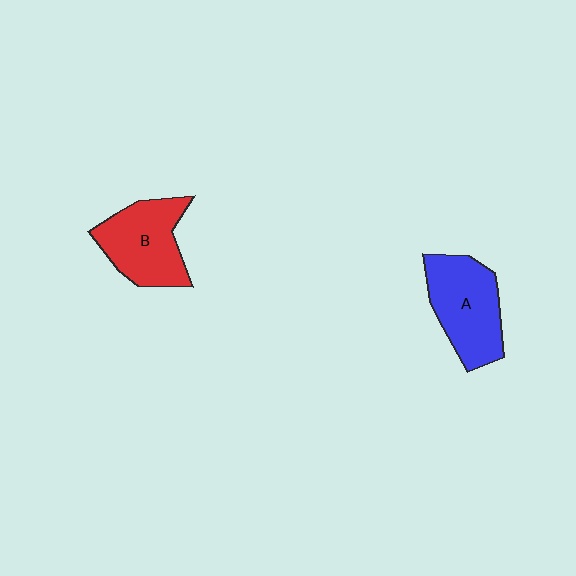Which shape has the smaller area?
Shape B (red).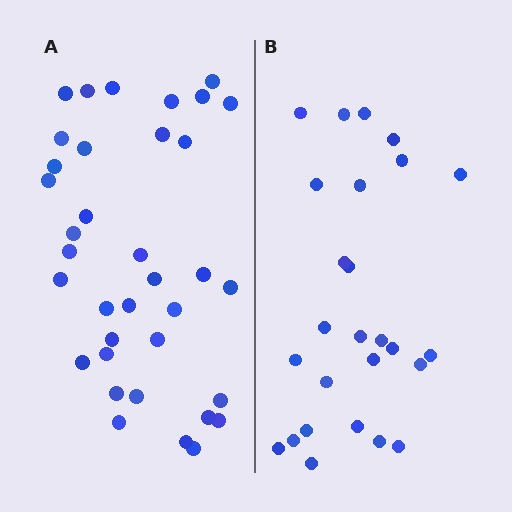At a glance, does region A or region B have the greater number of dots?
Region A (the left region) has more dots.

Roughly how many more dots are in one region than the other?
Region A has roughly 10 or so more dots than region B.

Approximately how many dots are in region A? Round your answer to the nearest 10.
About 40 dots. (The exact count is 36, which rounds to 40.)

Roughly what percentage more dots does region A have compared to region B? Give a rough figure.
About 40% more.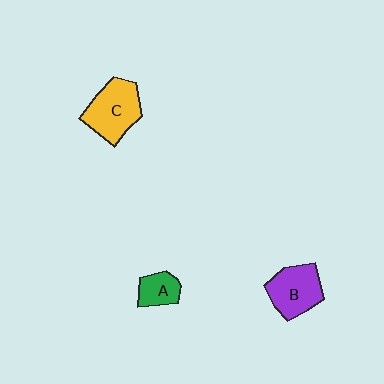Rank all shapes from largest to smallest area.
From largest to smallest: C (yellow), B (purple), A (green).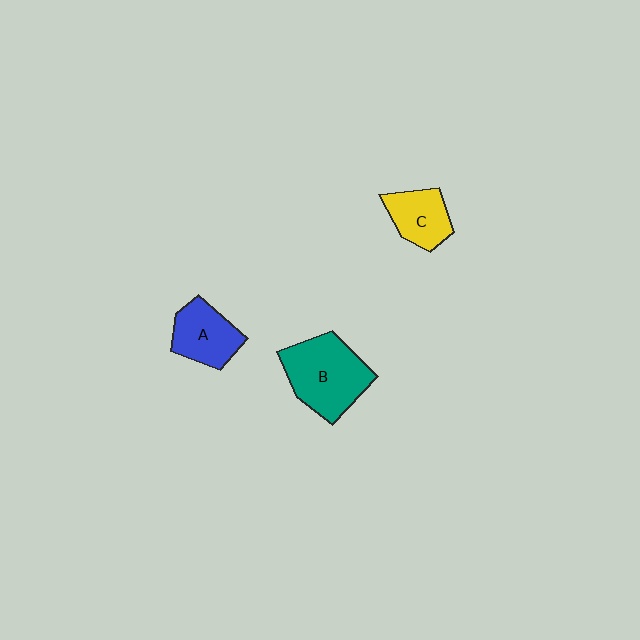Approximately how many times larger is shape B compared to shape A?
Approximately 1.5 times.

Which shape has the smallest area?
Shape C (yellow).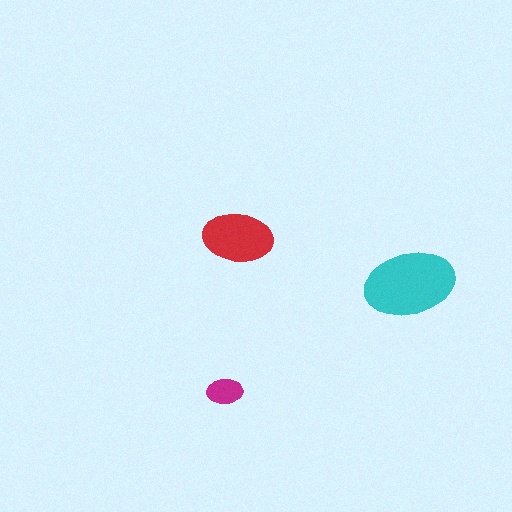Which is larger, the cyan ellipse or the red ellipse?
The cyan one.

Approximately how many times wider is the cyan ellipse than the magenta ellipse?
About 2.5 times wider.